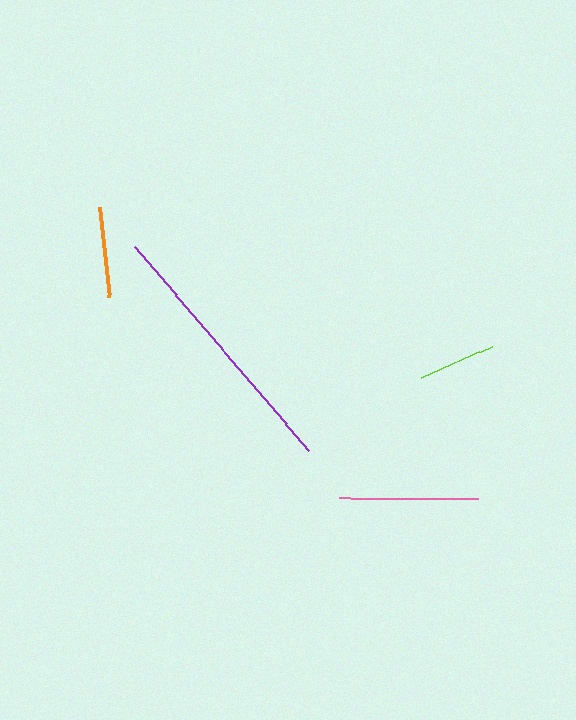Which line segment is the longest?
The purple line is the longest at approximately 269 pixels.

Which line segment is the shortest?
The lime line is the shortest at approximately 78 pixels.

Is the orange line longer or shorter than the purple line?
The purple line is longer than the orange line.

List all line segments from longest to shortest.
From longest to shortest: purple, pink, orange, lime.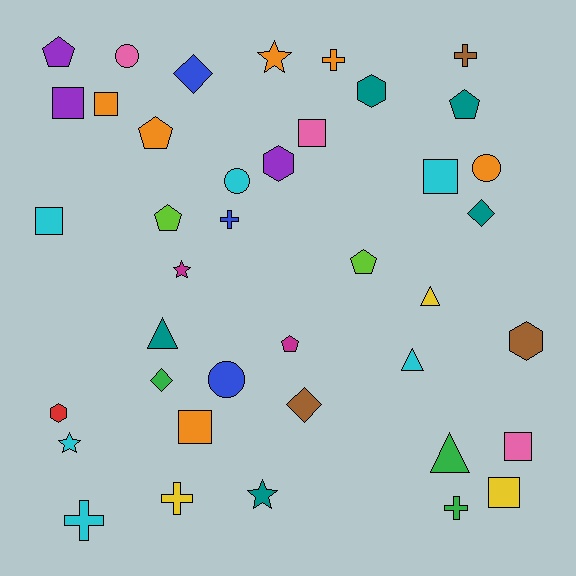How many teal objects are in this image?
There are 5 teal objects.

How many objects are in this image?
There are 40 objects.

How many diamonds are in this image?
There are 4 diamonds.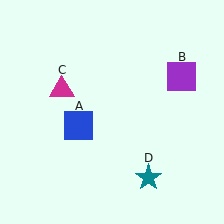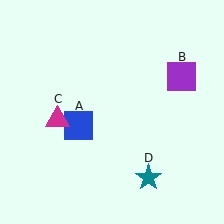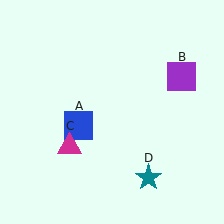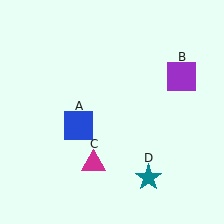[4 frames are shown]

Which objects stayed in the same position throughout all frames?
Blue square (object A) and purple square (object B) and teal star (object D) remained stationary.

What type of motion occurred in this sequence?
The magenta triangle (object C) rotated counterclockwise around the center of the scene.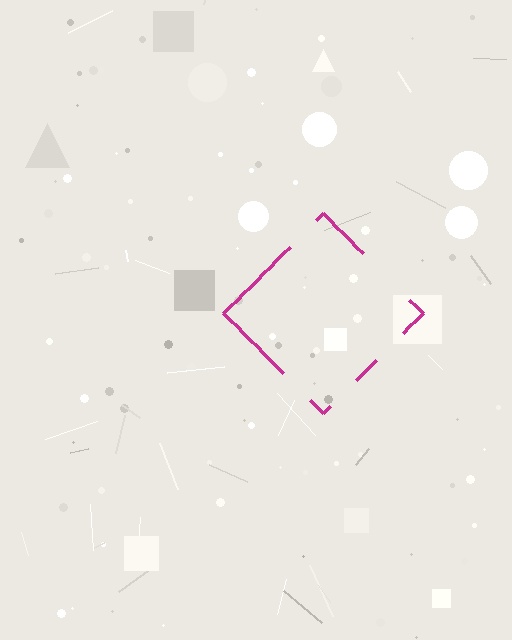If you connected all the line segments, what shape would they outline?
They would outline a diamond.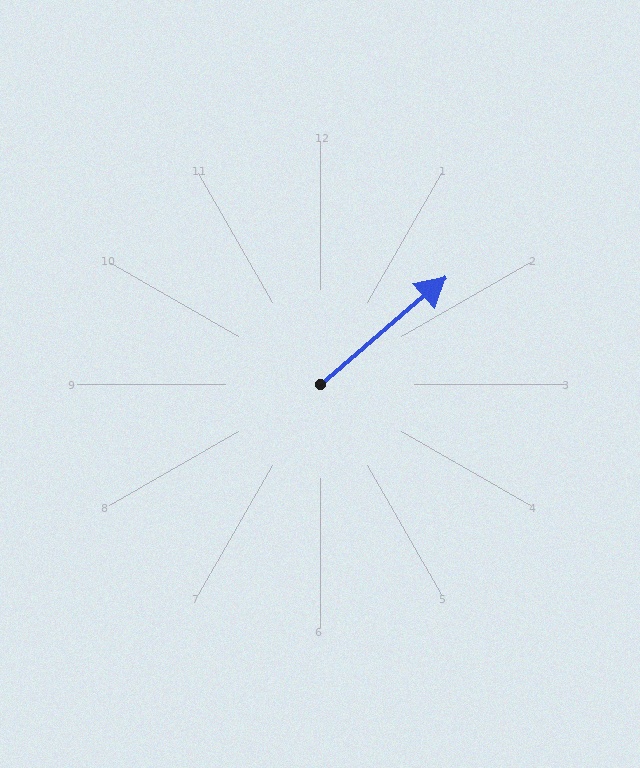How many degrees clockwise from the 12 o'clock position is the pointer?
Approximately 50 degrees.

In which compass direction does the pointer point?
Northeast.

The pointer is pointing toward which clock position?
Roughly 2 o'clock.